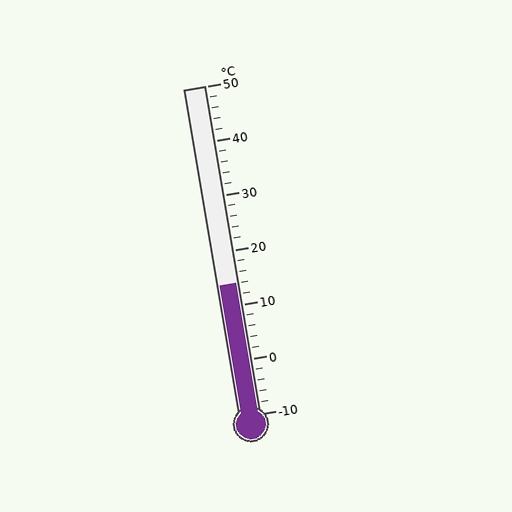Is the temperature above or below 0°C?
The temperature is above 0°C.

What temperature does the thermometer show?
The thermometer shows approximately 14°C.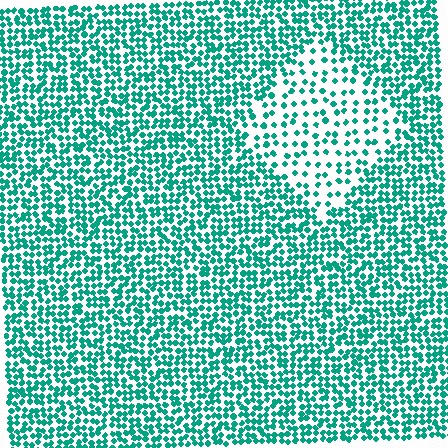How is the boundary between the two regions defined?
The boundary is defined by a change in element density (approximately 2.2x ratio). All elements are the same color, size, and shape.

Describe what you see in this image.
The image contains small teal elements arranged at two different densities. A diamond-shaped region is visible where the elements are less densely packed than the surrounding area.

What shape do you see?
I see a diamond.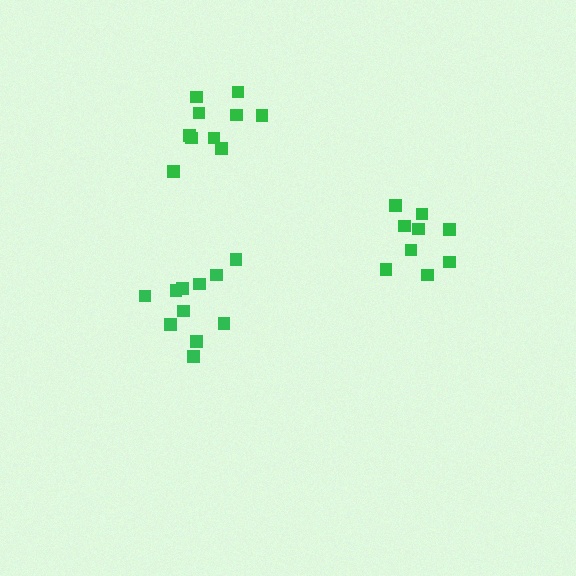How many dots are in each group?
Group 1: 11 dots, Group 2: 10 dots, Group 3: 9 dots (30 total).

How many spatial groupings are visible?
There are 3 spatial groupings.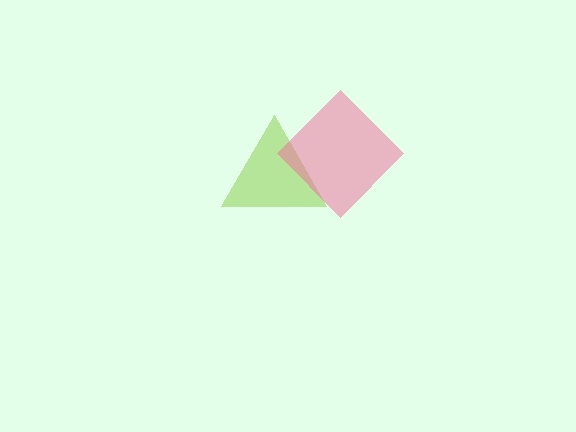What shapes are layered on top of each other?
The layered shapes are: a lime triangle, a pink diamond.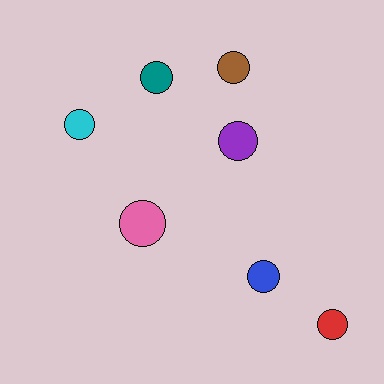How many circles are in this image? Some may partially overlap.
There are 7 circles.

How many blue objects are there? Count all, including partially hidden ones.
There is 1 blue object.